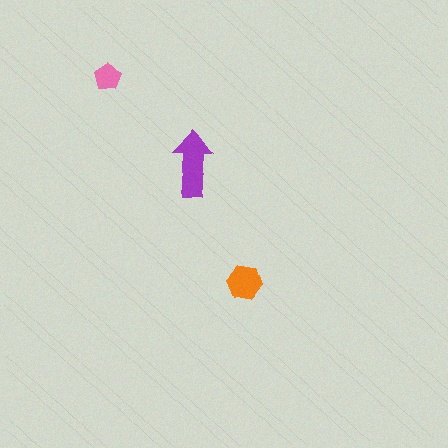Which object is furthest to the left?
The pink pentagon is leftmost.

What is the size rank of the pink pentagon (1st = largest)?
3rd.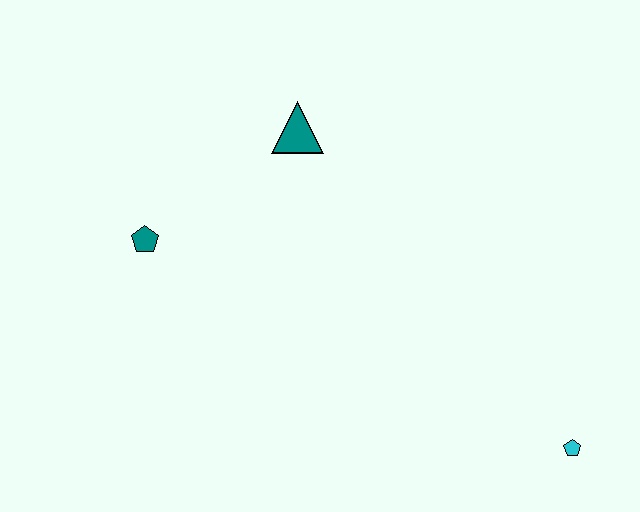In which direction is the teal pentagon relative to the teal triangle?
The teal pentagon is to the left of the teal triangle.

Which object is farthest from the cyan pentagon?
The teal pentagon is farthest from the cyan pentagon.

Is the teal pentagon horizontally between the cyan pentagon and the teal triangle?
No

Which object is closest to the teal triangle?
The teal pentagon is closest to the teal triangle.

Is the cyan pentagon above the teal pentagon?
No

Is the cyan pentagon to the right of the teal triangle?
Yes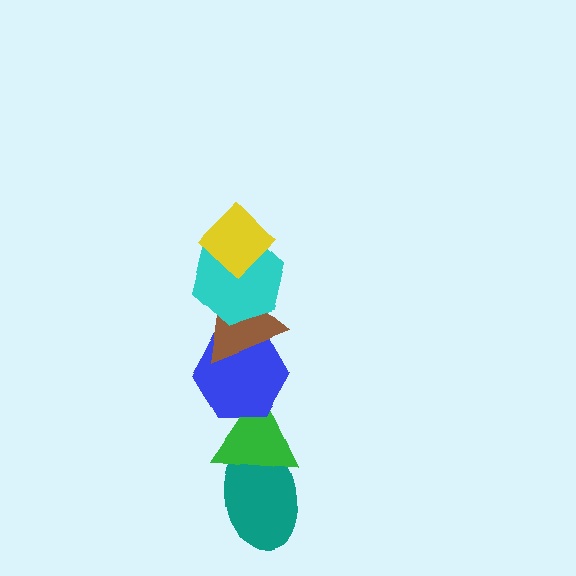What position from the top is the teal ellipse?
The teal ellipse is 6th from the top.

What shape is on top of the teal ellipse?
The green triangle is on top of the teal ellipse.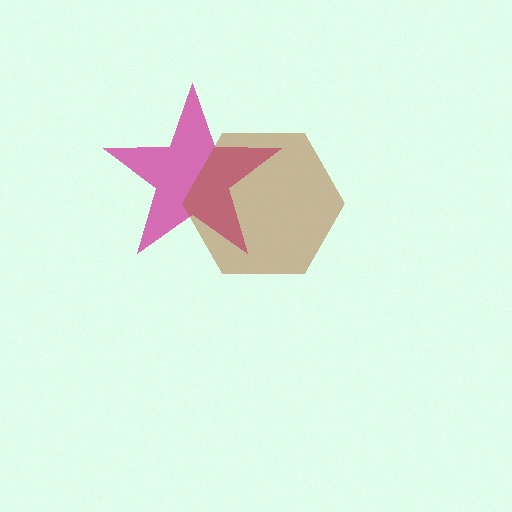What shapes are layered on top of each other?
The layered shapes are: a magenta star, a brown hexagon.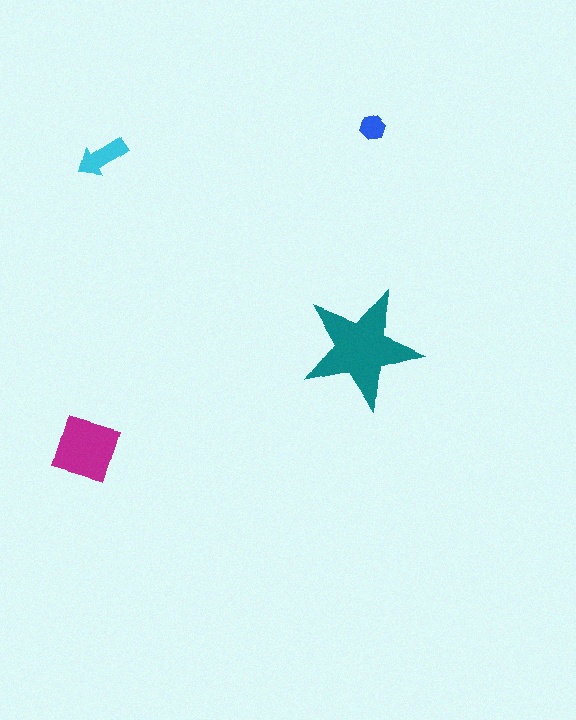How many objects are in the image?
There are 4 objects in the image.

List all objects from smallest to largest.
The blue hexagon, the cyan arrow, the magenta square, the teal star.